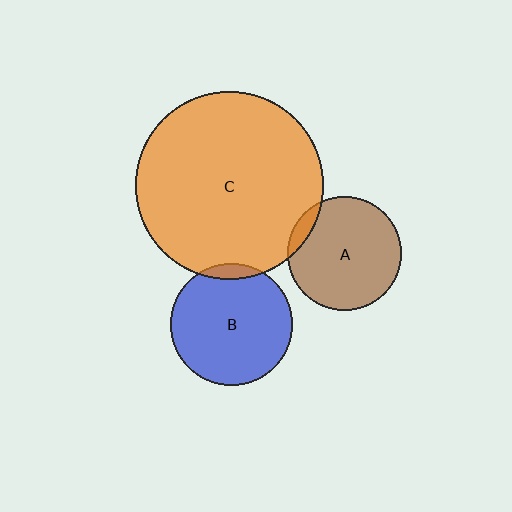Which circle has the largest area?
Circle C (orange).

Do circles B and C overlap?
Yes.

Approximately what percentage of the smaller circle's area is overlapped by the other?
Approximately 5%.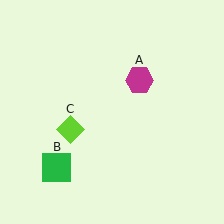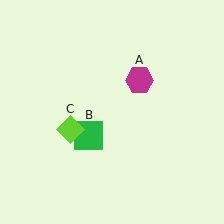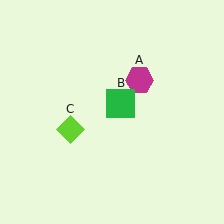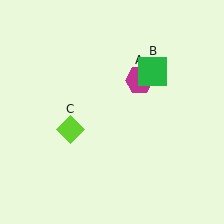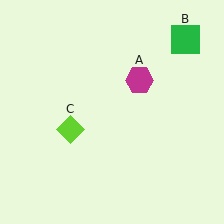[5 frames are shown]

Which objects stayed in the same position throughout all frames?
Magenta hexagon (object A) and lime diamond (object C) remained stationary.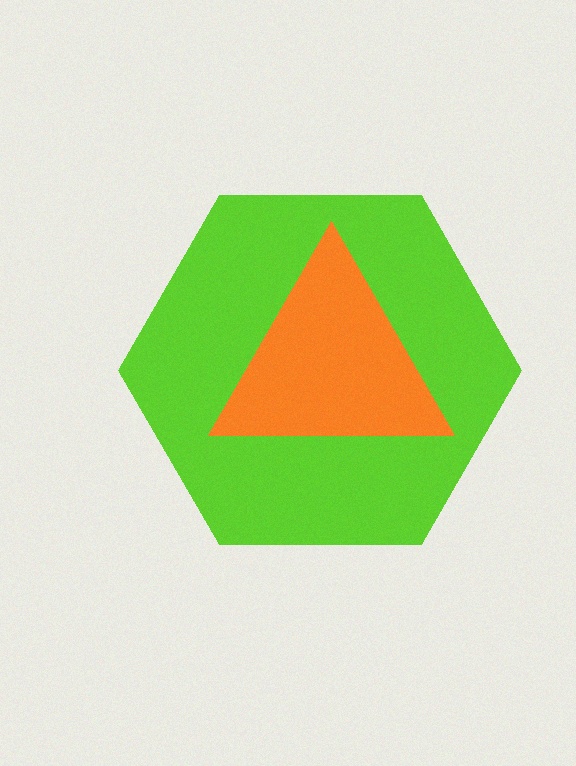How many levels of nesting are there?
2.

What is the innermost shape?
The orange triangle.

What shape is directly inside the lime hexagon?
The orange triangle.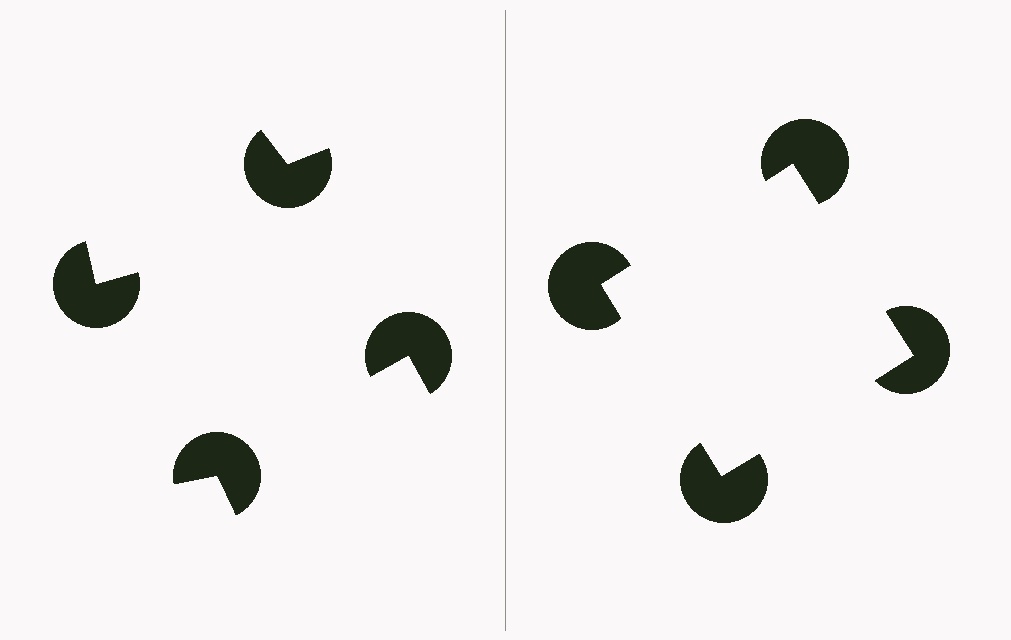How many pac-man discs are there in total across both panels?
8 — 4 on each side.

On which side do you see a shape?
An illusory square appears on the right side. On the left side the wedge cuts are rotated, so no coherent shape forms.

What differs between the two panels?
The pac-man discs are positioned identically on both sides; only the wedge orientations differ. On the right they align to a square; on the left they are misaligned.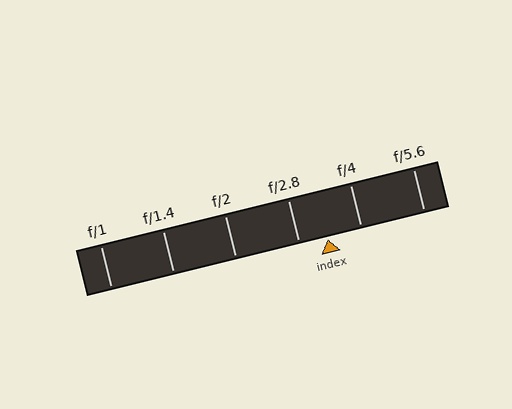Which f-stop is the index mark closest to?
The index mark is closest to f/2.8.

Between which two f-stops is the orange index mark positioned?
The index mark is between f/2.8 and f/4.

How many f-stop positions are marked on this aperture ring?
There are 6 f-stop positions marked.